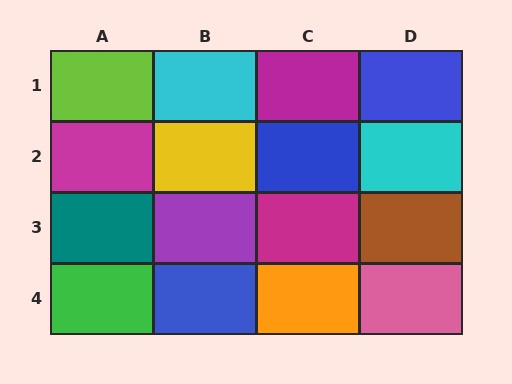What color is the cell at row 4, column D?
Pink.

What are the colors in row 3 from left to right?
Teal, purple, magenta, brown.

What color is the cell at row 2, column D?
Cyan.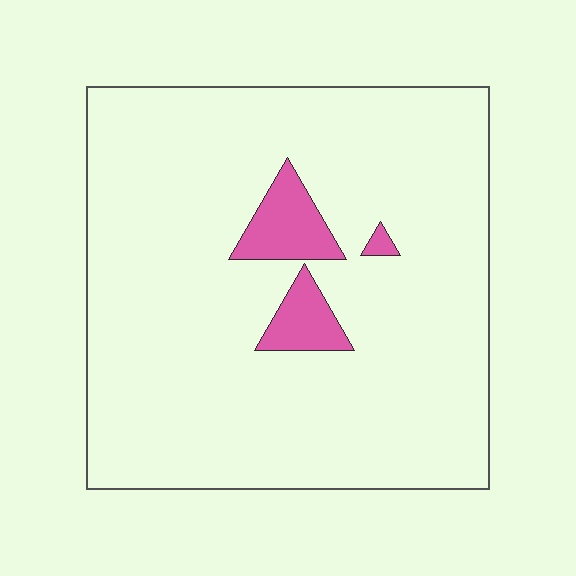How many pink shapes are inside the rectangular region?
3.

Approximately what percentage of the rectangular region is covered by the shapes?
Approximately 5%.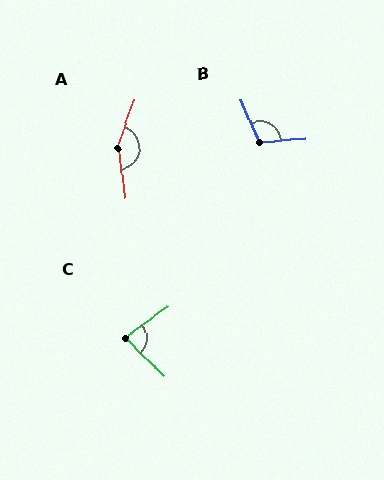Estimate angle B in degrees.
Approximately 108 degrees.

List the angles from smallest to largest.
C (82°), B (108°), A (152°).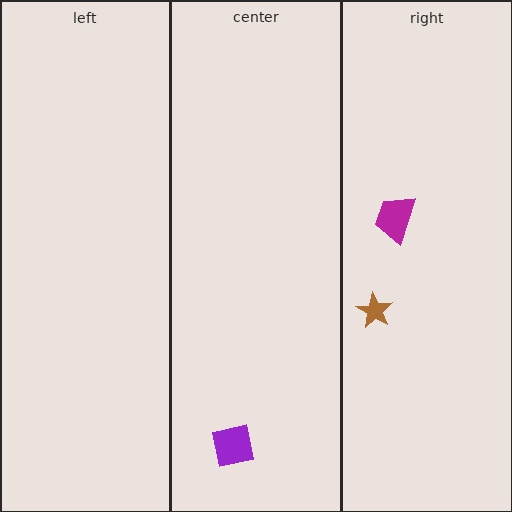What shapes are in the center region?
The purple square.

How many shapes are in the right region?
2.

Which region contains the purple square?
The center region.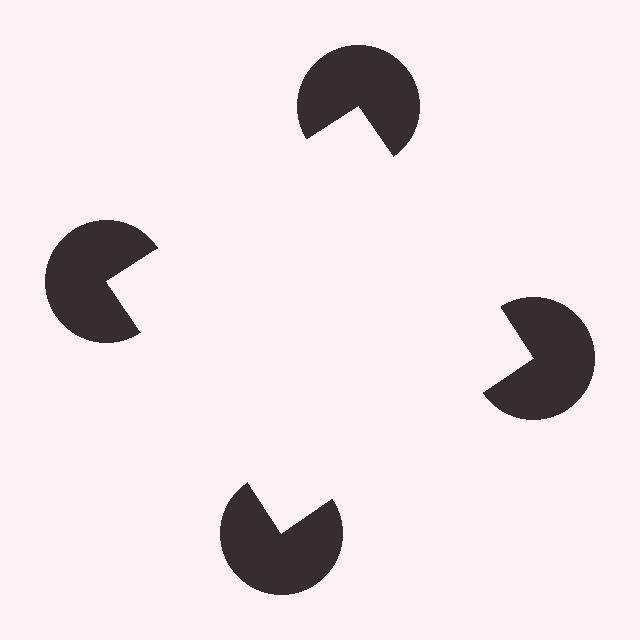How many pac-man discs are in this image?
There are 4 — one at each vertex of the illusory square.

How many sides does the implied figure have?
4 sides.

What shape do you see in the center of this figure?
An illusory square — its edges are inferred from the aligned wedge cuts in the pac-man discs, not physically drawn.